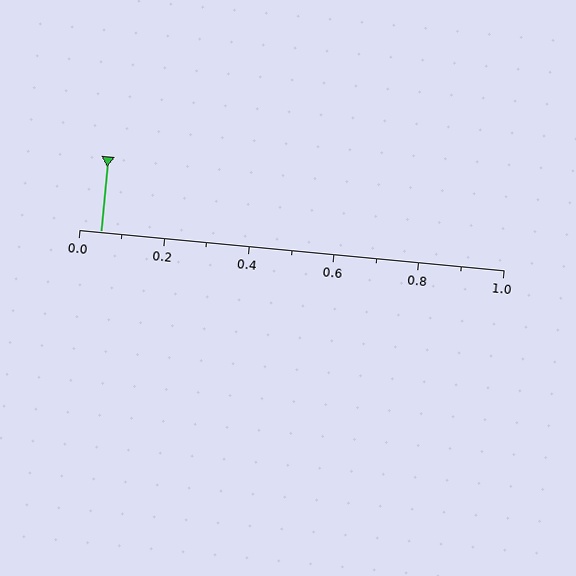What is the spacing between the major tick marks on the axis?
The major ticks are spaced 0.2 apart.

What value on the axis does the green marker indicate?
The marker indicates approximately 0.05.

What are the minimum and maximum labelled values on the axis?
The axis runs from 0.0 to 1.0.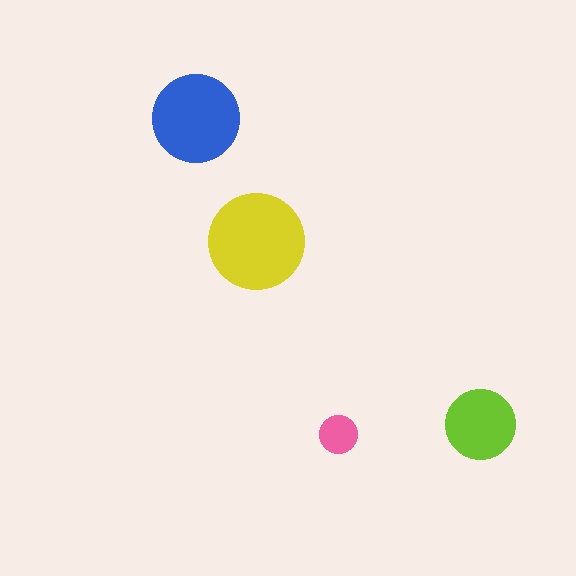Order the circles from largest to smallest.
the yellow one, the blue one, the lime one, the pink one.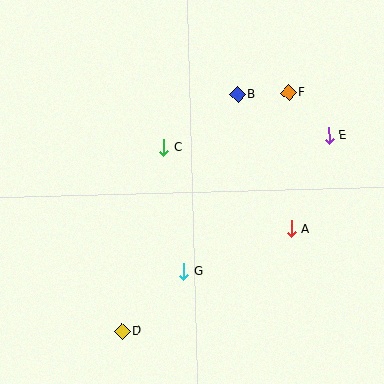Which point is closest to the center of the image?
Point C at (164, 147) is closest to the center.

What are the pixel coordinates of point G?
Point G is at (184, 271).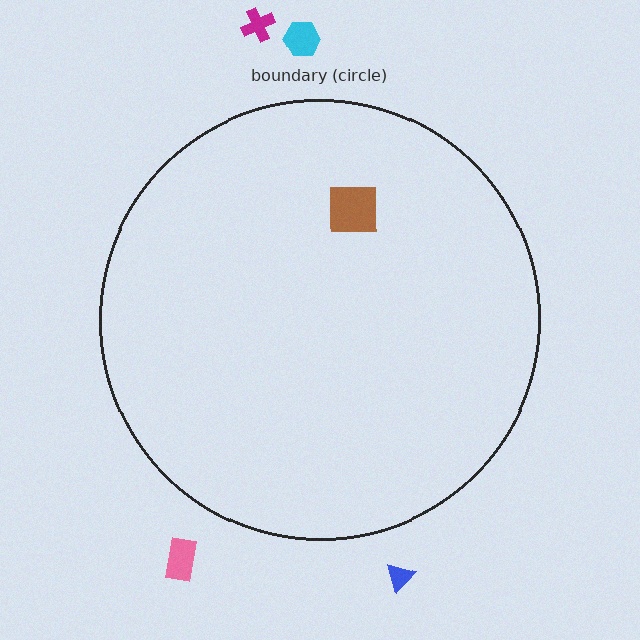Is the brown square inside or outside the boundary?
Inside.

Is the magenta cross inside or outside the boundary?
Outside.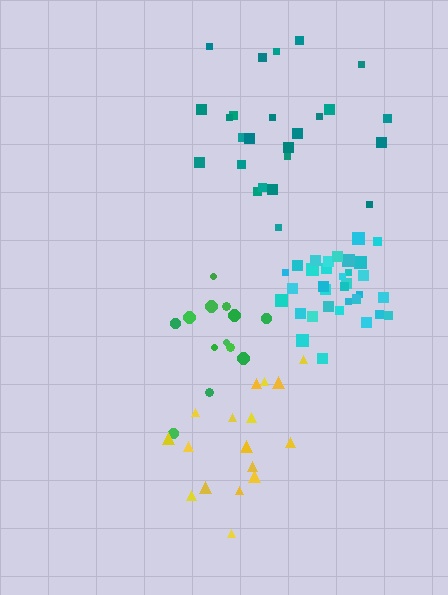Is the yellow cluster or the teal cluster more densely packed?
Teal.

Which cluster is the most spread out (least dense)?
Yellow.